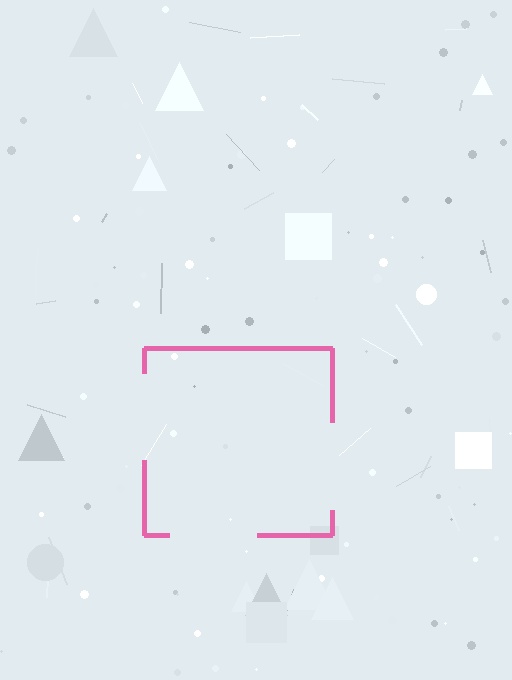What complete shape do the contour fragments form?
The contour fragments form a square.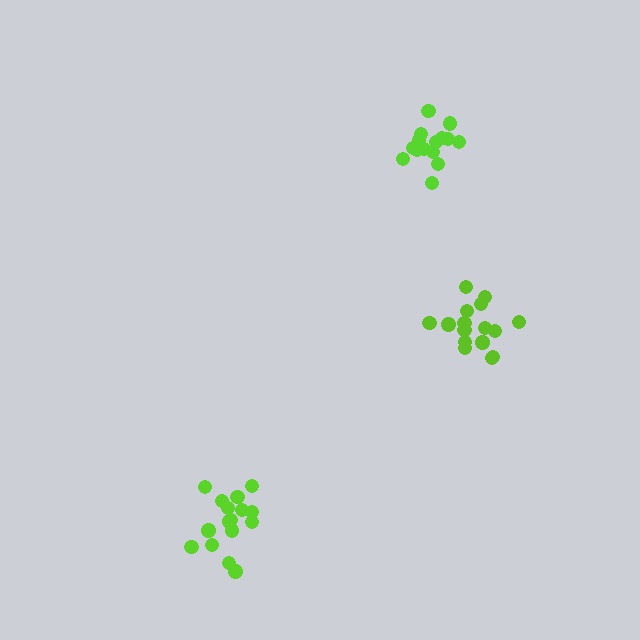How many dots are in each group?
Group 1: 17 dots, Group 2: 15 dots, Group 3: 16 dots (48 total).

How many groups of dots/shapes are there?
There are 3 groups.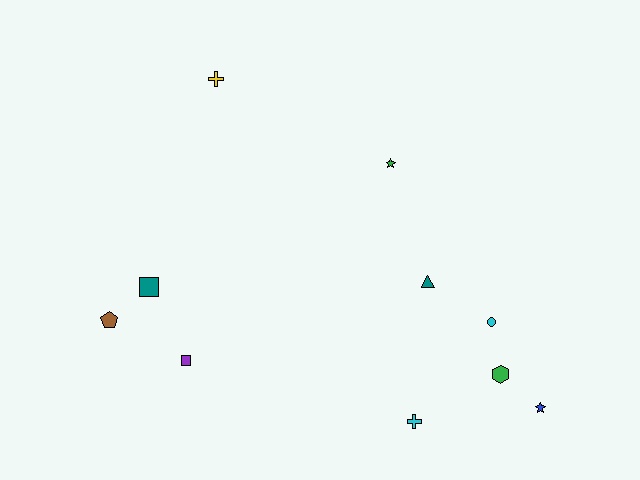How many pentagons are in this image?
There is 1 pentagon.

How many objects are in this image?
There are 10 objects.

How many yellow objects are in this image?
There is 1 yellow object.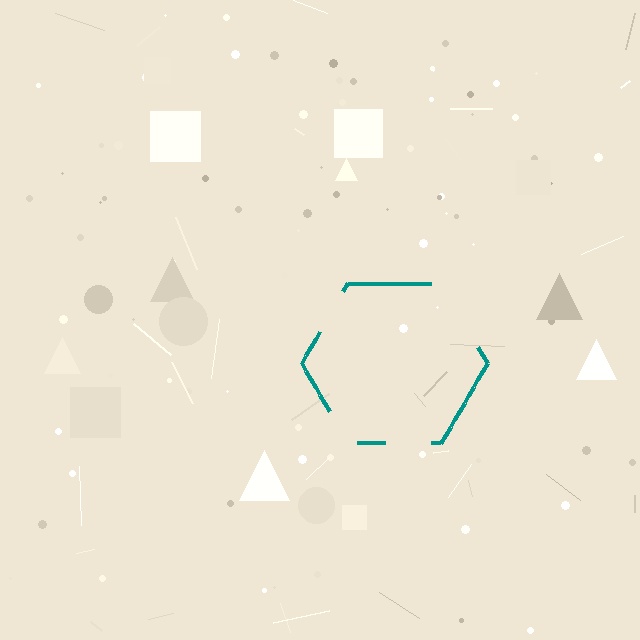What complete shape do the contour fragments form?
The contour fragments form a hexagon.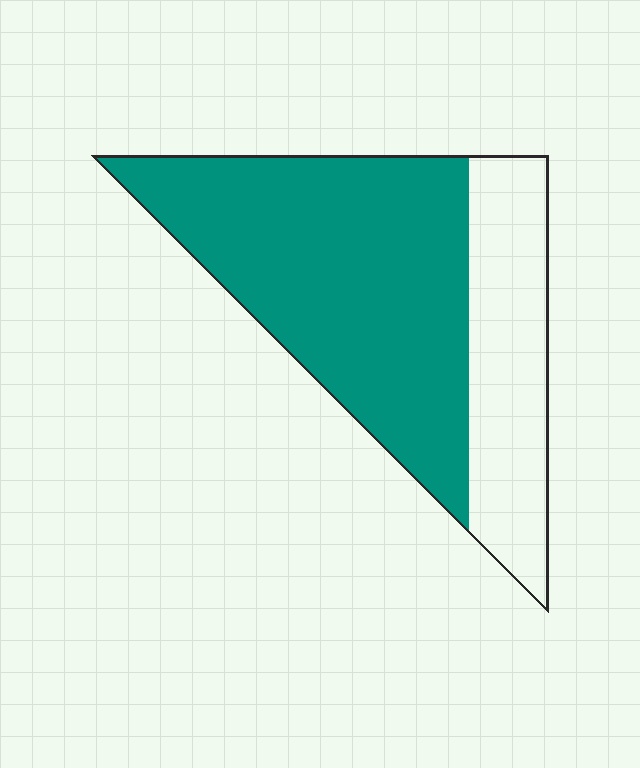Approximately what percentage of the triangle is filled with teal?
Approximately 70%.